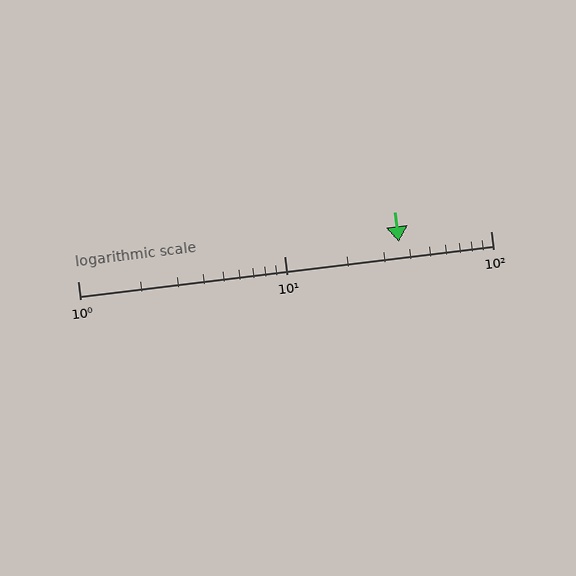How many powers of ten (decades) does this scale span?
The scale spans 2 decades, from 1 to 100.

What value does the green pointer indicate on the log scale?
The pointer indicates approximately 36.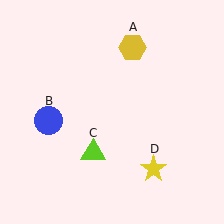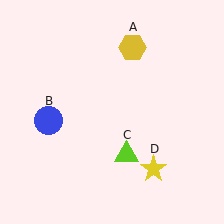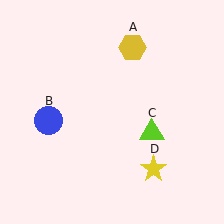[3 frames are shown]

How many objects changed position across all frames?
1 object changed position: lime triangle (object C).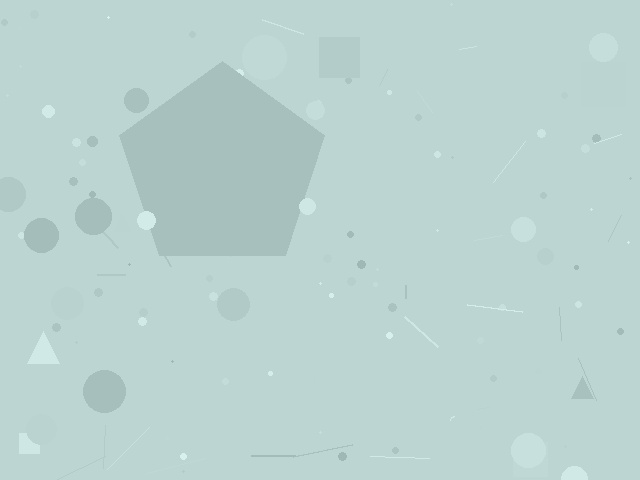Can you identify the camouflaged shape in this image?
The camouflaged shape is a pentagon.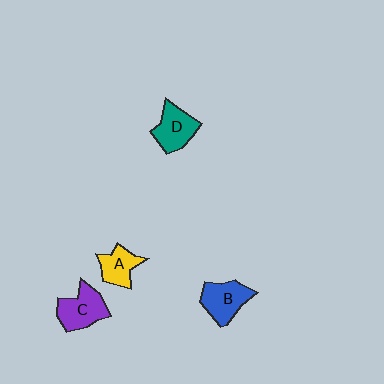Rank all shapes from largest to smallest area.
From largest to smallest: C (purple), B (blue), D (teal), A (yellow).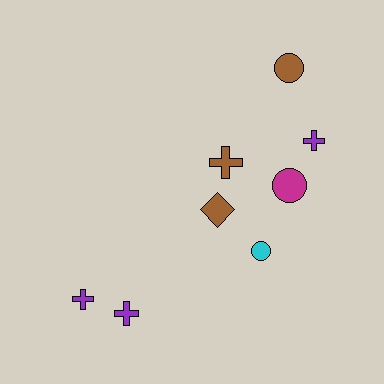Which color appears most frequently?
Purple, with 3 objects.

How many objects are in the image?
There are 8 objects.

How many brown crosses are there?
There is 1 brown cross.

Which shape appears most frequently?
Cross, with 4 objects.